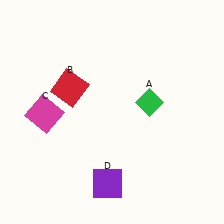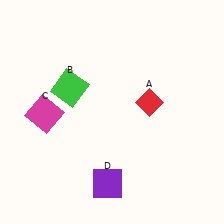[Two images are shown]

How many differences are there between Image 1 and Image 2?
There are 2 differences between the two images.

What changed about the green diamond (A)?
In Image 1, A is green. In Image 2, it changed to red.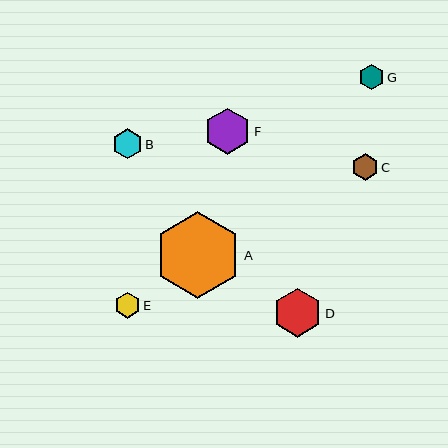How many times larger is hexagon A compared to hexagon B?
Hexagon A is approximately 2.9 times the size of hexagon B.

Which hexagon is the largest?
Hexagon A is the largest with a size of approximately 87 pixels.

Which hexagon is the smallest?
Hexagon E is the smallest with a size of approximately 26 pixels.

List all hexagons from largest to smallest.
From largest to smallest: A, D, F, B, C, G, E.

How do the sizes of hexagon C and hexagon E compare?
Hexagon C and hexagon E are approximately the same size.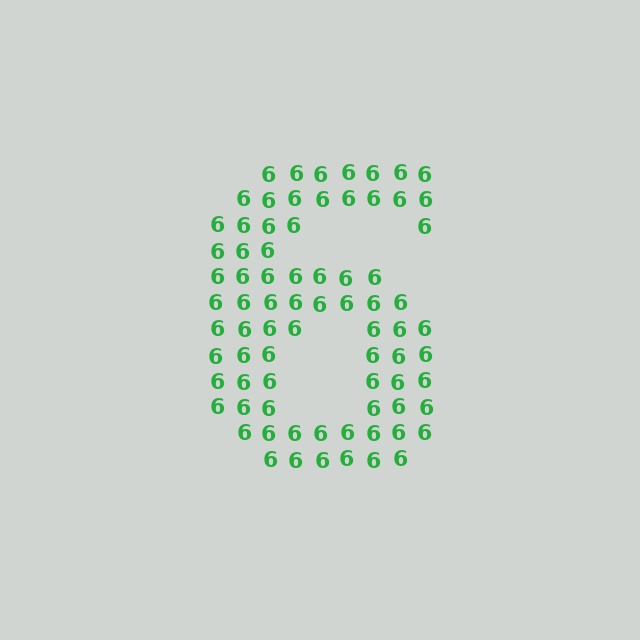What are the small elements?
The small elements are digit 6's.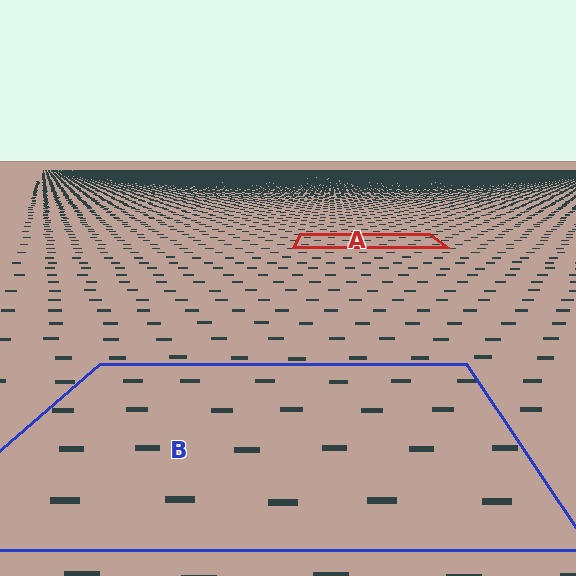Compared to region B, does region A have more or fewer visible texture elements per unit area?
Region A has more texture elements per unit area — they are packed more densely because it is farther away.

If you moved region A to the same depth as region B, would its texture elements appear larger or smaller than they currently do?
They would appear larger. At a closer depth, the same texture elements are projected at a bigger on-screen size.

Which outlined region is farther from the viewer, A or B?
Region A is farther from the viewer — the texture elements inside it appear smaller and more densely packed.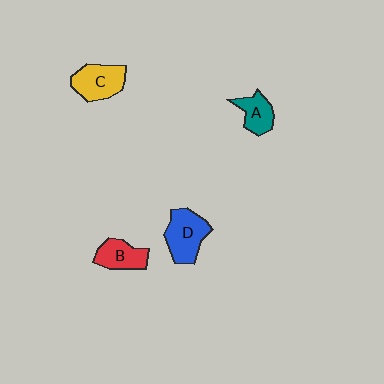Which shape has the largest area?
Shape D (blue).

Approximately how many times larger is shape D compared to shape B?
Approximately 1.3 times.